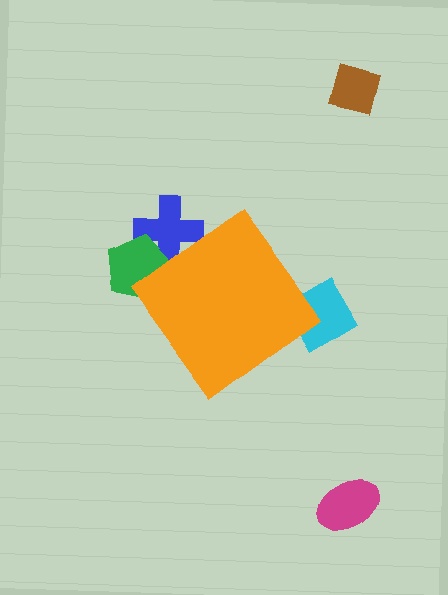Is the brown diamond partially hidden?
No, the brown diamond is fully visible.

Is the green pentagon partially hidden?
Yes, the green pentagon is partially hidden behind the orange diamond.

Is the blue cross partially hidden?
Yes, the blue cross is partially hidden behind the orange diamond.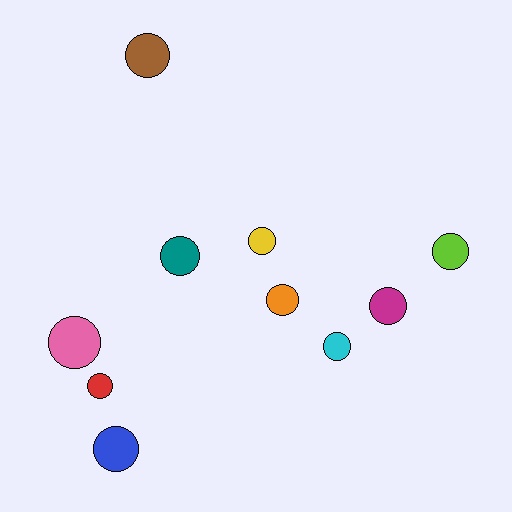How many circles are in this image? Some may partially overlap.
There are 10 circles.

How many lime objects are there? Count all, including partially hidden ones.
There is 1 lime object.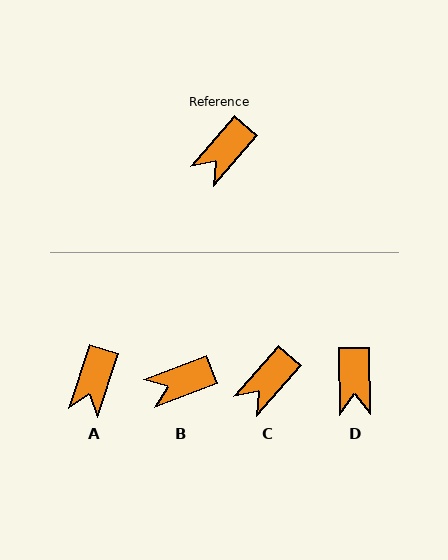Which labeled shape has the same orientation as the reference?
C.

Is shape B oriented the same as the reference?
No, it is off by about 28 degrees.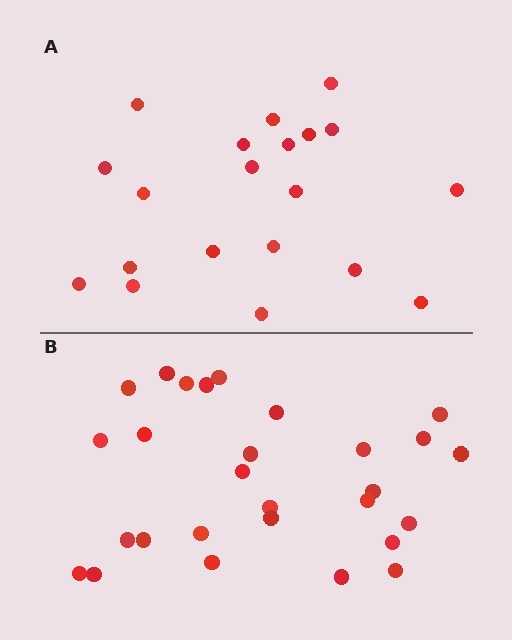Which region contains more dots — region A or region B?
Region B (the bottom region) has more dots.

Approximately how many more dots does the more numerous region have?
Region B has roughly 8 or so more dots than region A.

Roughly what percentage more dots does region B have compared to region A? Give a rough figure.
About 40% more.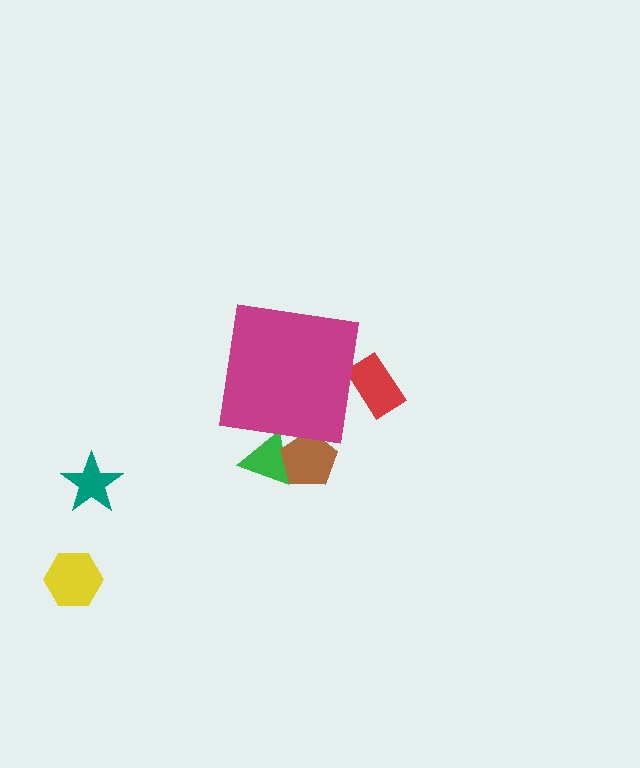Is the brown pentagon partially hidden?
Yes, the brown pentagon is partially hidden behind the magenta square.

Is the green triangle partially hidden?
Yes, the green triangle is partially hidden behind the magenta square.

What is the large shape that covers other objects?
A magenta square.